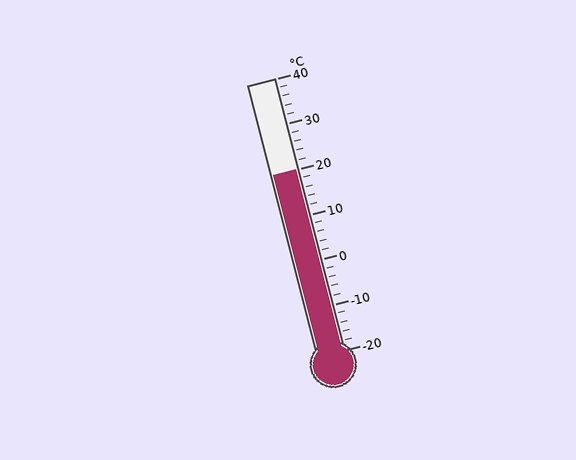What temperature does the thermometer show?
The thermometer shows approximately 20°C.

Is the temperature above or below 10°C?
The temperature is above 10°C.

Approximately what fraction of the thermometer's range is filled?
The thermometer is filled to approximately 65% of its range.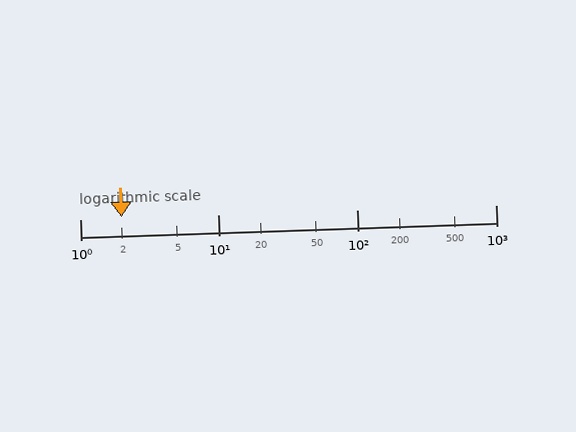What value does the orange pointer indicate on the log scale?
The pointer indicates approximately 2.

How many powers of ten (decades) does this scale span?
The scale spans 3 decades, from 1 to 1000.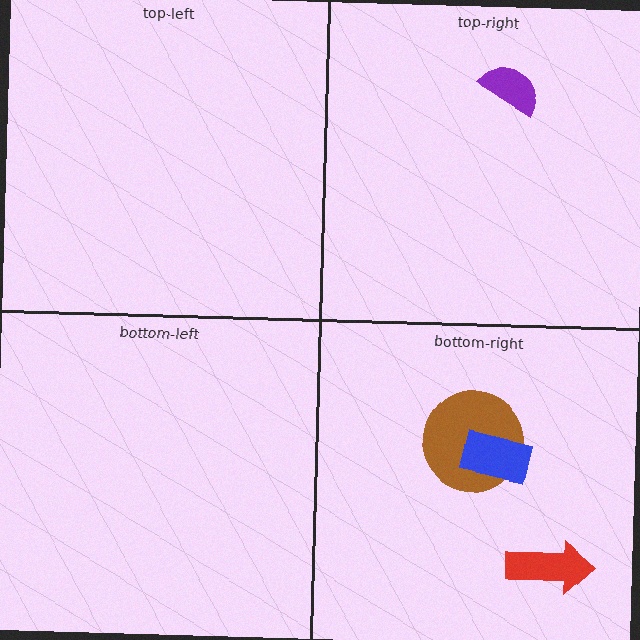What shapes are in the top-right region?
The purple semicircle.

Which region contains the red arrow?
The bottom-right region.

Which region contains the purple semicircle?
The top-right region.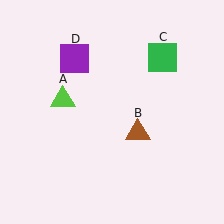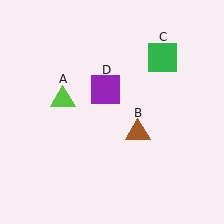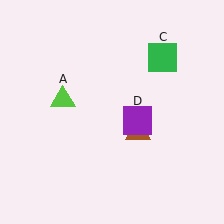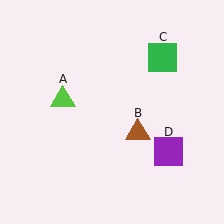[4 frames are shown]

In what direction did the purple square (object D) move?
The purple square (object D) moved down and to the right.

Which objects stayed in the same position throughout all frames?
Lime triangle (object A) and brown triangle (object B) and green square (object C) remained stationary.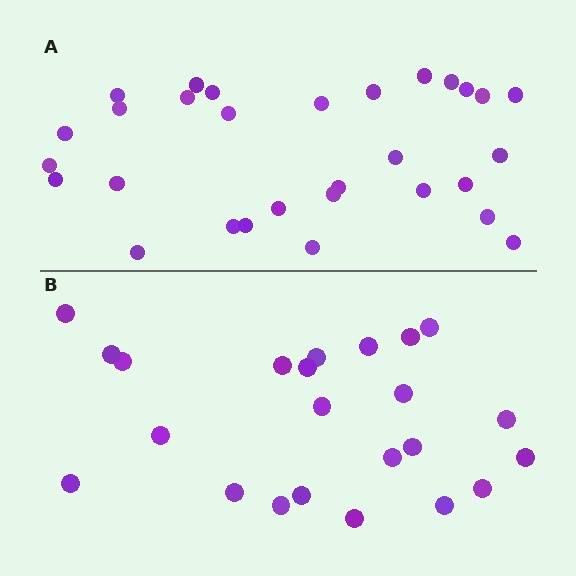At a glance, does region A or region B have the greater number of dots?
Region A (the top region) has more dots.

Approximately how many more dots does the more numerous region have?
Region A has roughly 8 or so more dots than region B.